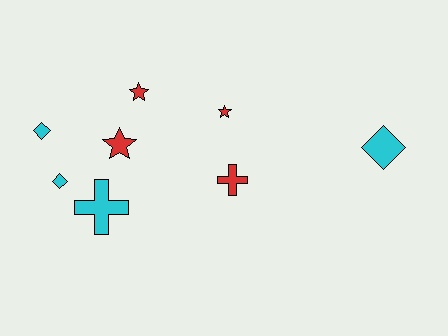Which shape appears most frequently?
Star, with 3 objects.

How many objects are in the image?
There are 8 objects.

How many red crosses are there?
There is 1 red cross.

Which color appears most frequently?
Red, with 4 objects.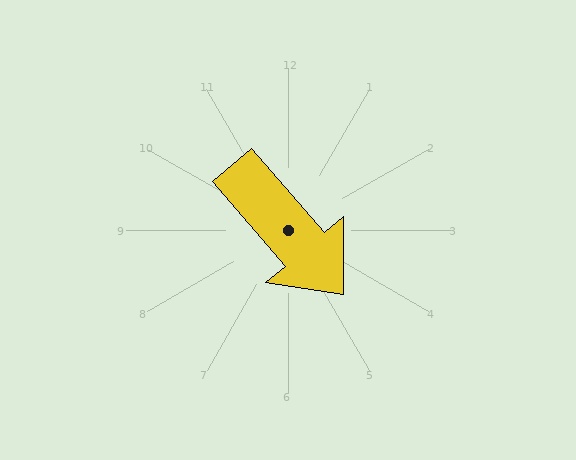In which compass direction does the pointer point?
Southeast.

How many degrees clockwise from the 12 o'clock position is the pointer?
Approximately 139 degrees.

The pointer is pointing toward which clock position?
Roughly 5 o'clock.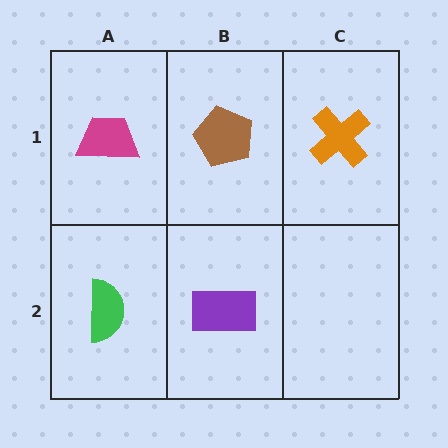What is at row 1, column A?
A magenta trapezoid.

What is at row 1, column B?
A brown pentagon.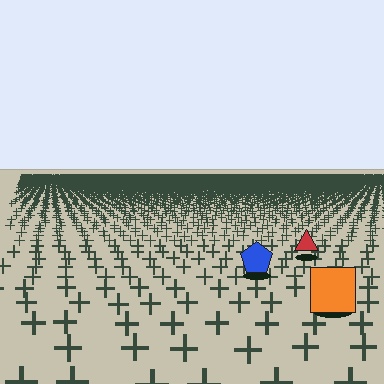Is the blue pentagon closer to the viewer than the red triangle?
Yes. The blue pentagon is closer — you can tell from the texture gradient: the ground texture is coarser near it.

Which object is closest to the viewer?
The orange square is closest. The texture marks near it are larger and more spread out.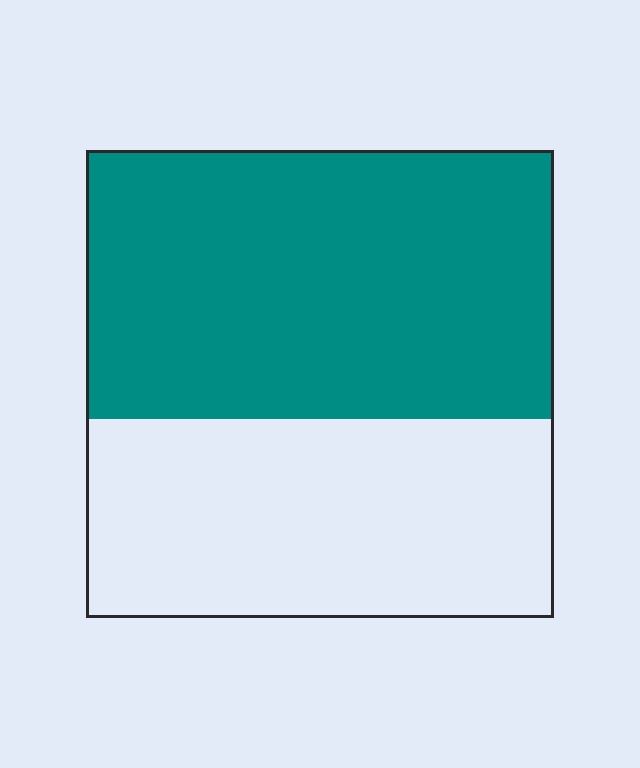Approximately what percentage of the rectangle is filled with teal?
Approximately 55%.